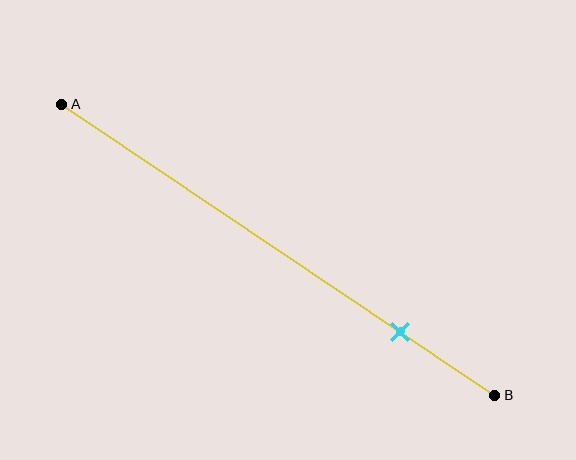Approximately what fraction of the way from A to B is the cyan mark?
The cyan mark is approximately 80% of the way from A to B.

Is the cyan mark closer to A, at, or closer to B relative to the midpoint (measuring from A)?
The cyan mark is closer to point B than the midpoint of segment AB.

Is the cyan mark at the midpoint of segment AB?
No, the mark is at about 80% from A, not at the 50% midpoint.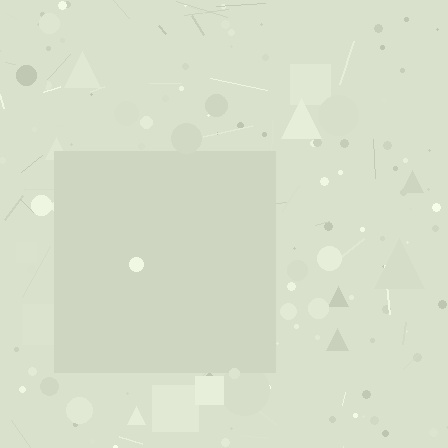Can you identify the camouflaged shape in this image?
The camouflaged shape is a square.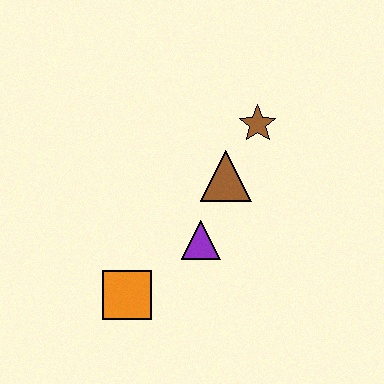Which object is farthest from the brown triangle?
The orange square is farthest from the brown triangle.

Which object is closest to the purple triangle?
The brown triangle is closest to the purple triangle.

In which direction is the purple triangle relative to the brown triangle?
The purple triangle is below the brown triangle.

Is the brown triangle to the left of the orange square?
No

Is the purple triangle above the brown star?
No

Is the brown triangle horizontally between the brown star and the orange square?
Yes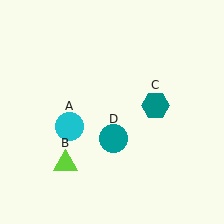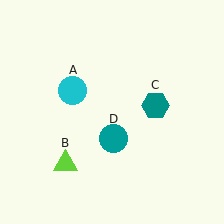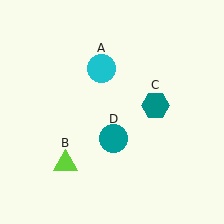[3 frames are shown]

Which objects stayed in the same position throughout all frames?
Lime triangle (object B) and teal hexagon (object C) and teal circle (object D) remained stationary.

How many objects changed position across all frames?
1 object changed position: cyan circle (object A).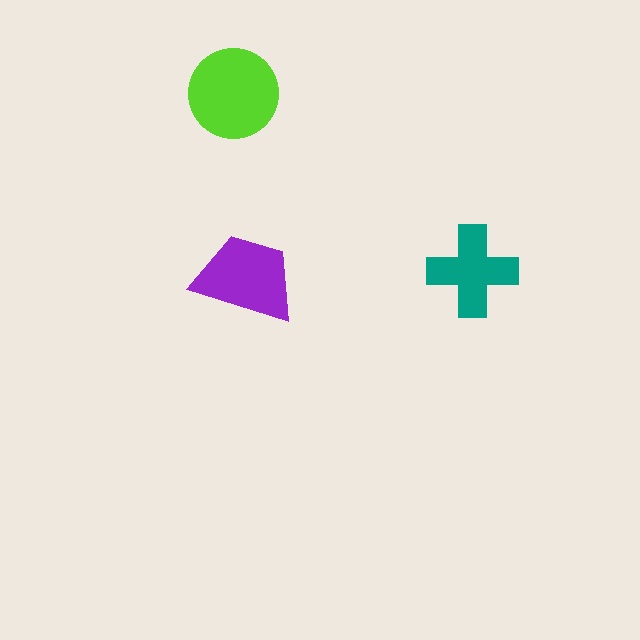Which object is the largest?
The lime circle.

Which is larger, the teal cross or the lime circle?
The lime circle.